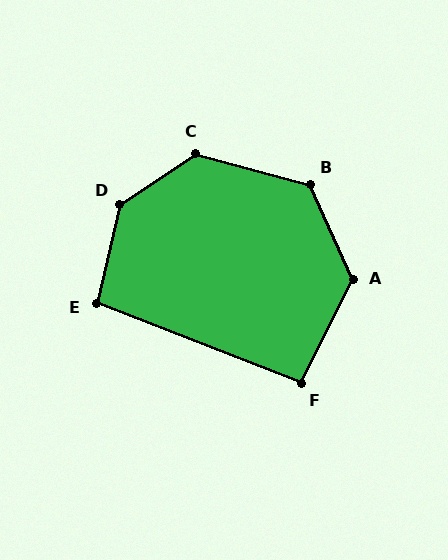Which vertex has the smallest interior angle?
F, at approximately 95 degrees.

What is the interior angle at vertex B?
Approximately 129 degrees (obtuse).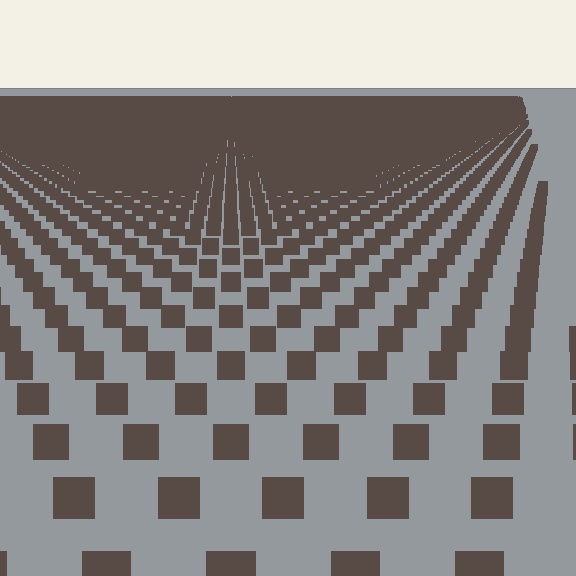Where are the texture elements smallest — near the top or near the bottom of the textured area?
Near the top.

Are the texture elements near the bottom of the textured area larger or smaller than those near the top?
Larger. Near the bottom, elements are closer to the viewer and appear at a bigger on-screen size.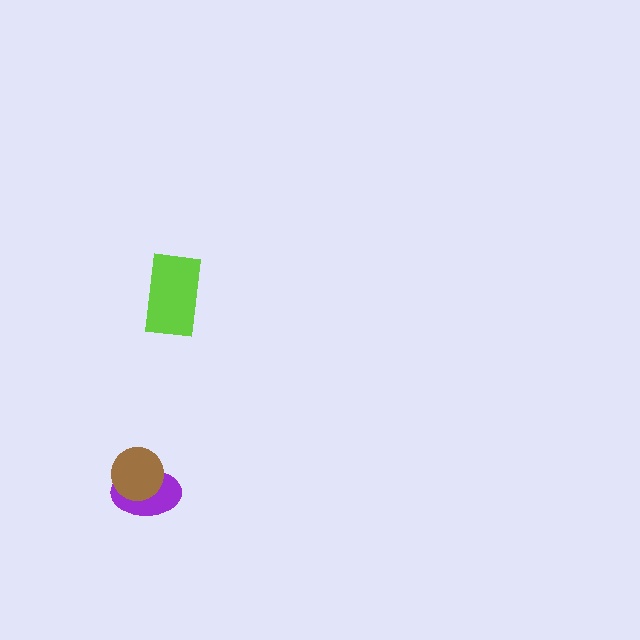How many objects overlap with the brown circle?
1 object overlaps with the brown circle.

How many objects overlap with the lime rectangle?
0 objects overlap with the lime rectangle.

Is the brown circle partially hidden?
No, no other shape covers it.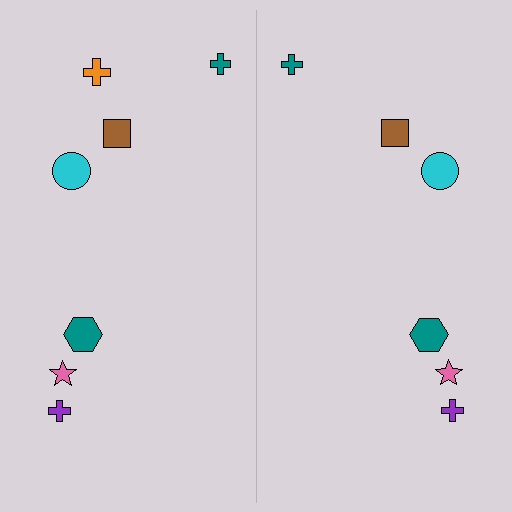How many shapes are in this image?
There are 13 shapes in this image.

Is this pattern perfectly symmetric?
No, the pattern is not perfectly symmetric. A orange cross is missing from the right side.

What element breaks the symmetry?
A orange cross is missing from the right side.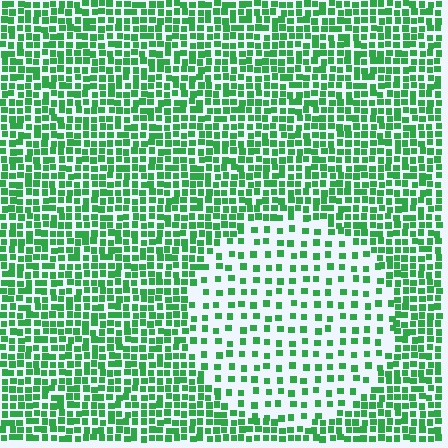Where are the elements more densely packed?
The elements are more densely packed outside the circle boundary.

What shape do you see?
I see a circle.